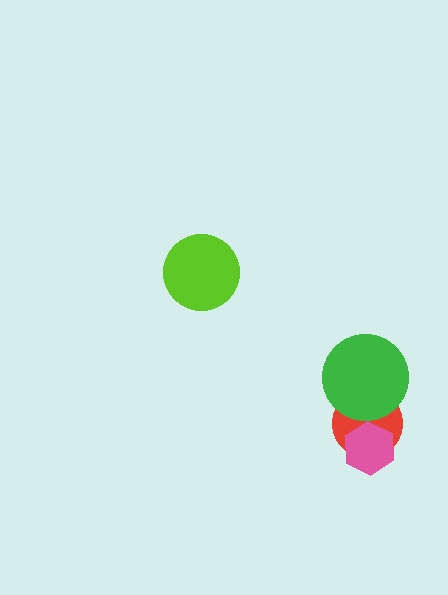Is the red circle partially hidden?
Yes, it is partially covered by another shape.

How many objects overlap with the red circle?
2 objects overlap with the red circle.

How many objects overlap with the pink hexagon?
1 object overlaps with the pink hexagon.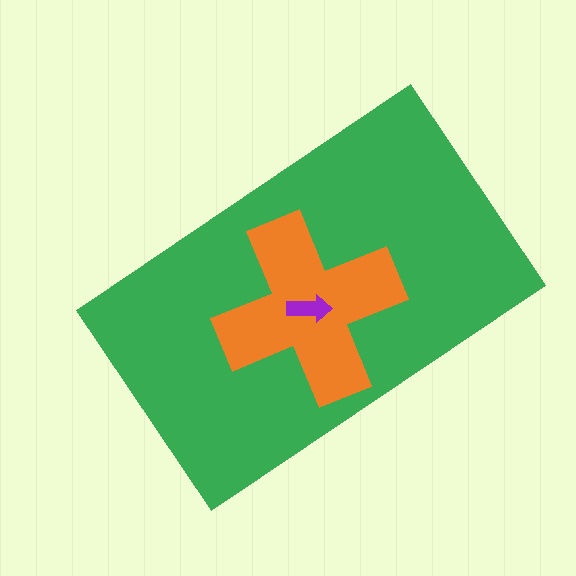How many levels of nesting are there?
3.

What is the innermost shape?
The purple arrow.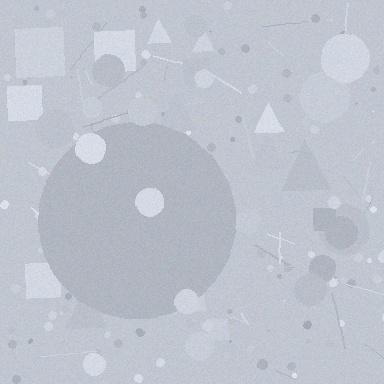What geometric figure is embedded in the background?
A circle is embedded in the background.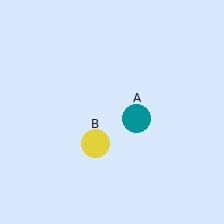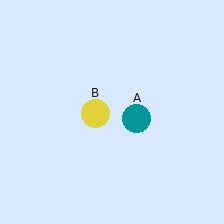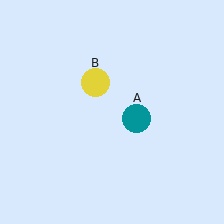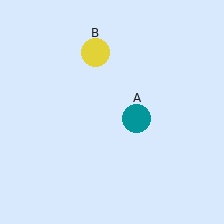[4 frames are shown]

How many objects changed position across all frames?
1 object changed position: yellow circle (object B).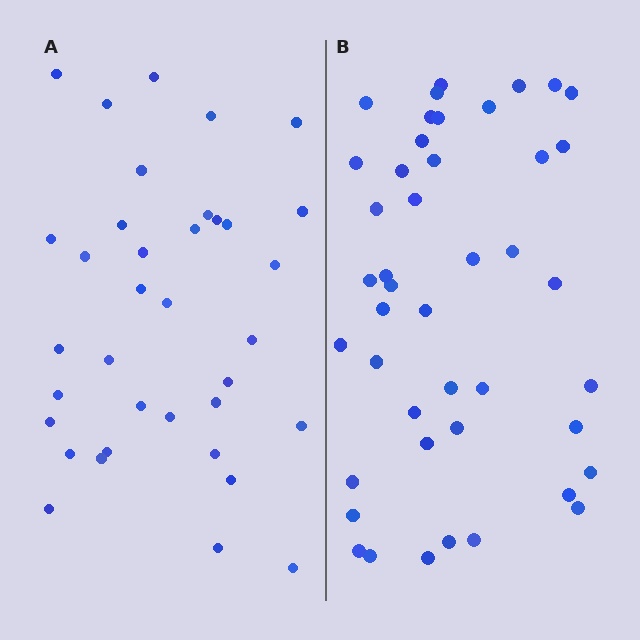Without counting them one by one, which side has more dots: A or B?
Region B (the right region) has more dots.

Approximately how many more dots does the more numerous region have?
Region B has roughly 8 or so more dots than region A.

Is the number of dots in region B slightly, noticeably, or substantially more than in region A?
Region B has only slightly more — the two regions are fairly close. The ratio is roughly 1.2 to 1.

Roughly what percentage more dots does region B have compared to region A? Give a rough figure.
About 20% more.